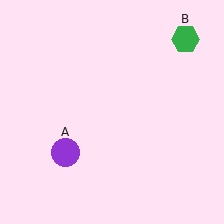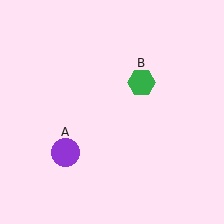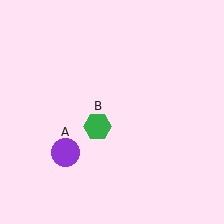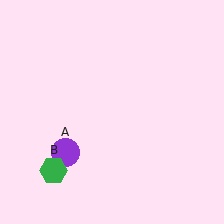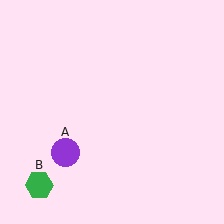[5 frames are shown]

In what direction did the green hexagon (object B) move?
The green hexagon (object B) moved down and to the left.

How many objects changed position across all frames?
1 object changed position: green hexagon (object B).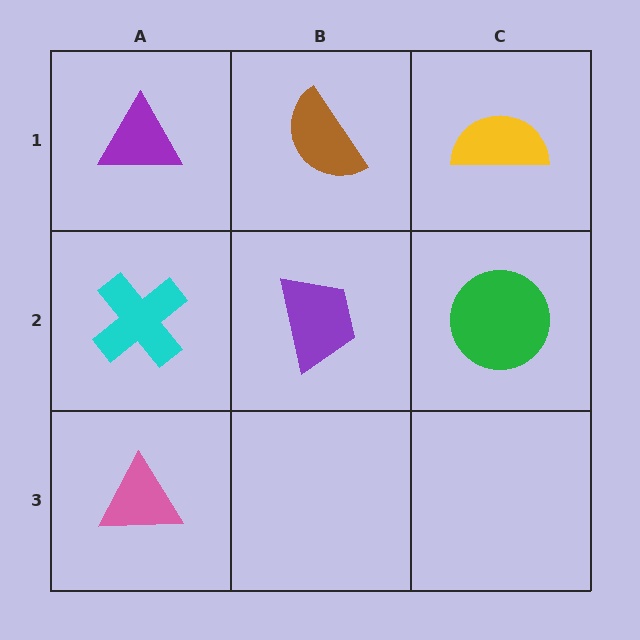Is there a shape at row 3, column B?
No, that cell is empty.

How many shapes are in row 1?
3 shapes.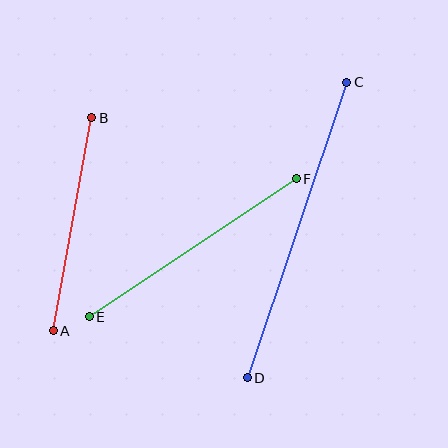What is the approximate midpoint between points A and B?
The midpoint is at approximately (73, 224) pixels.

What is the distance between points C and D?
The distance is approximately 312 pixels.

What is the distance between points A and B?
The distance is approximately 216 pixels.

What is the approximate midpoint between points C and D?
The midpoint is at approximately (297, 230) pixels.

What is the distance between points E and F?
The distance is approximately 249 pixels.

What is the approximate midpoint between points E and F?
The midpoint is at approximately (193, 248) pixels.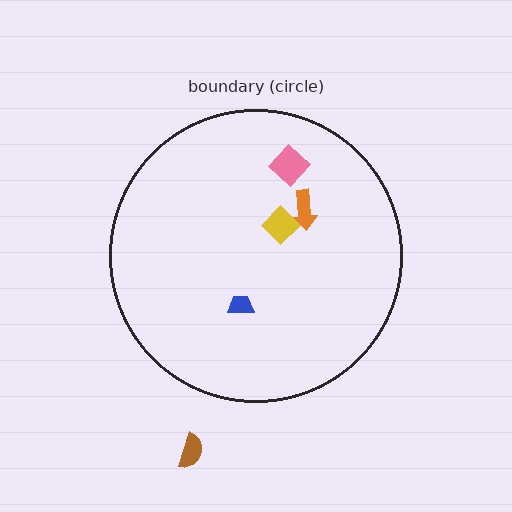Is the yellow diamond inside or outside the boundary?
Inside.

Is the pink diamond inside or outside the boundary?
Inside.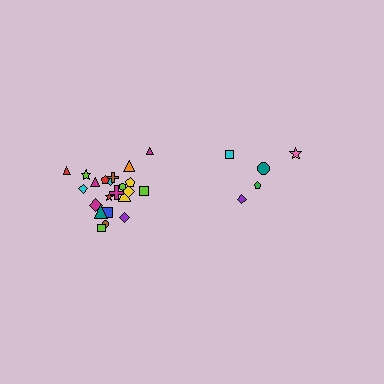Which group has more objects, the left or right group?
The left group.